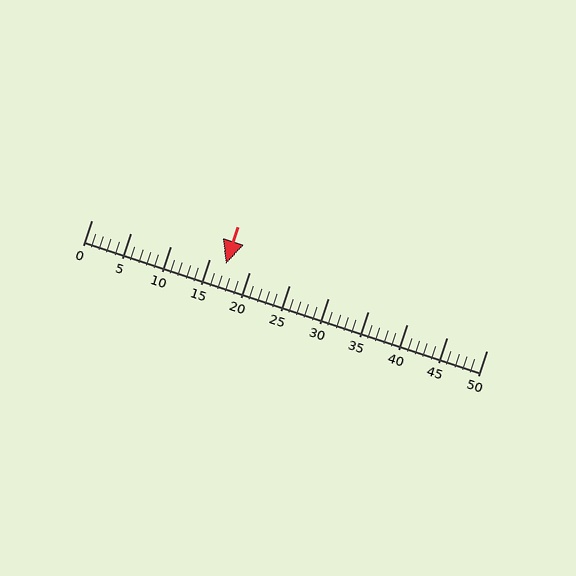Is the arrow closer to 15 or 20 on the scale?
The arrow is closer to 15.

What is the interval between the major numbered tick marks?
The major tick marks are spaced 5 units apart.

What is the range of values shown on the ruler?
The ruler shows values from 0 to 50.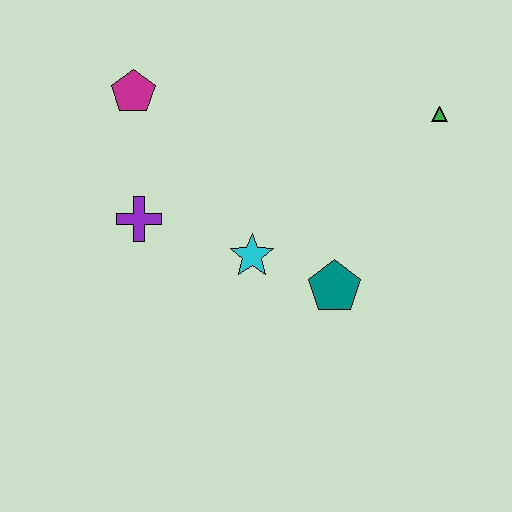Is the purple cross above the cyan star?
Yes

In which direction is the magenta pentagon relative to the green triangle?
The magenta pentagon is to the left of the green triangle.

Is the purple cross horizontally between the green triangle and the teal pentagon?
No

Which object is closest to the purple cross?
The cyan star is closest to the purple cross.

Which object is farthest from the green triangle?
The purple cross is farthest from the green triangle.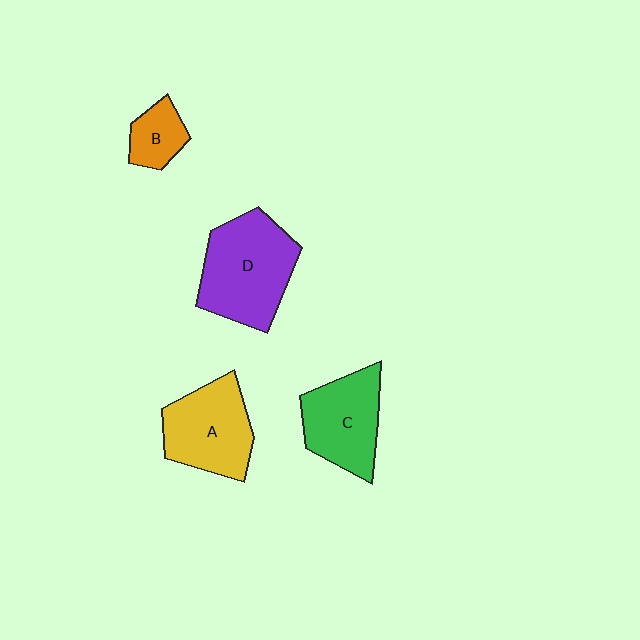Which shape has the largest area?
Shape D (purple).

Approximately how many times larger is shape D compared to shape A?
Approximately 1.2 times.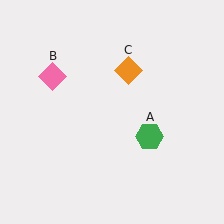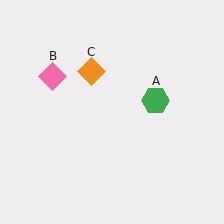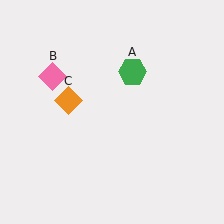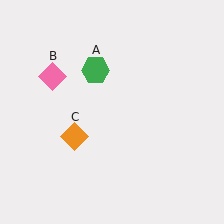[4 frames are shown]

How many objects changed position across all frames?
2 objects changed position: green hexagon (object A), orange diamond (object C).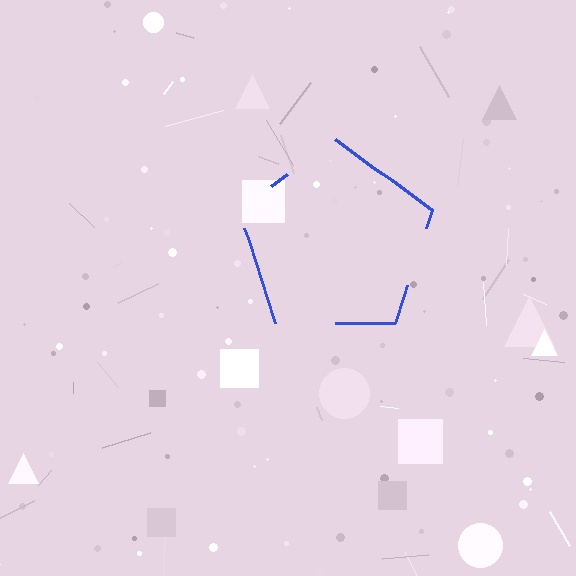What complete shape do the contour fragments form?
The contour fragments form a pentagon.